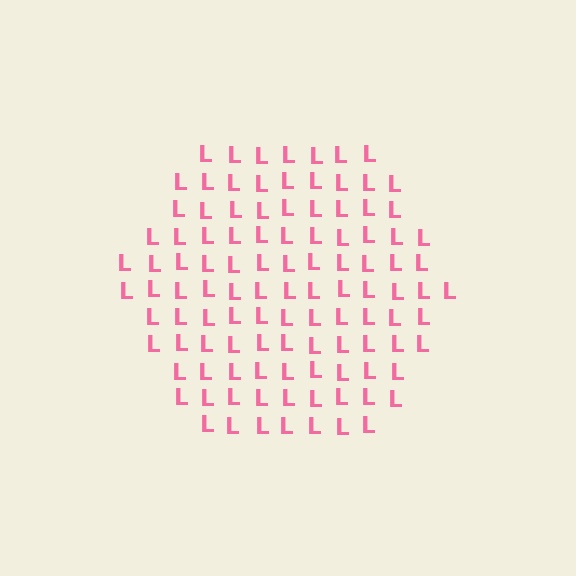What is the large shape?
The large shape is a hexagon.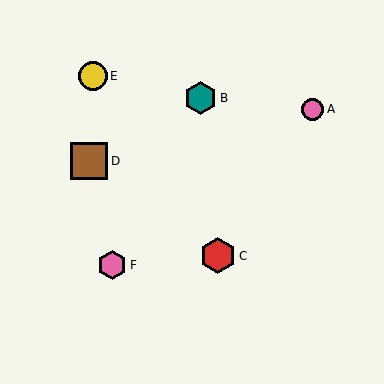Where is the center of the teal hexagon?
The center of the teal hexagon is at (200, 98).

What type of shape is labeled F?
Shape F is a pink hexagon.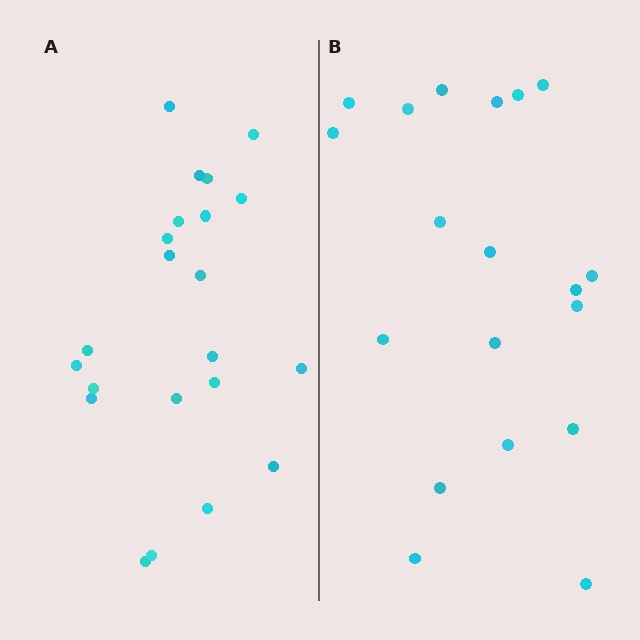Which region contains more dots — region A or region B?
Region A (the left region) has more dots.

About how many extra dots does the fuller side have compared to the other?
Region A has just a few more — roughly 2 or 3 more dots than region B.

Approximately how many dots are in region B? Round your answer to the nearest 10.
About 20 dots. (The exact count is 19, which rounds to 20.)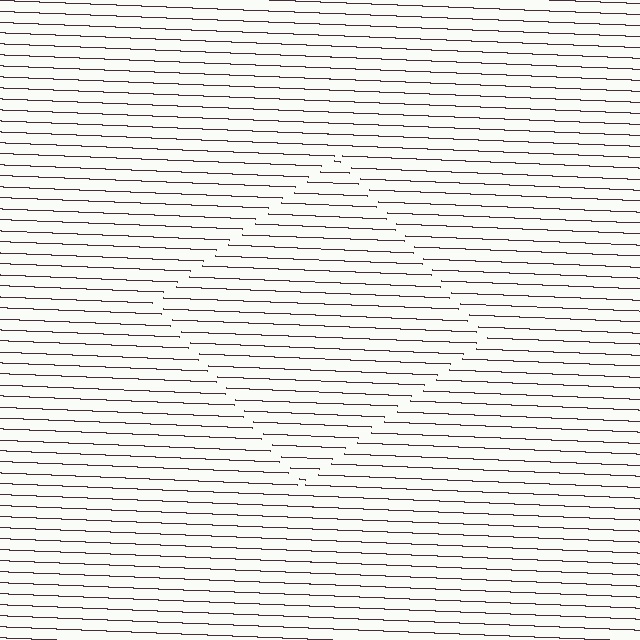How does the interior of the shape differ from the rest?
The interior of the shape contains the same grating, shifted by half a period — the contour is defined by the phase discontinuity where line-ends from the inner and outer gratings abut.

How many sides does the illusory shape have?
4 sides — the line-ends trace a square.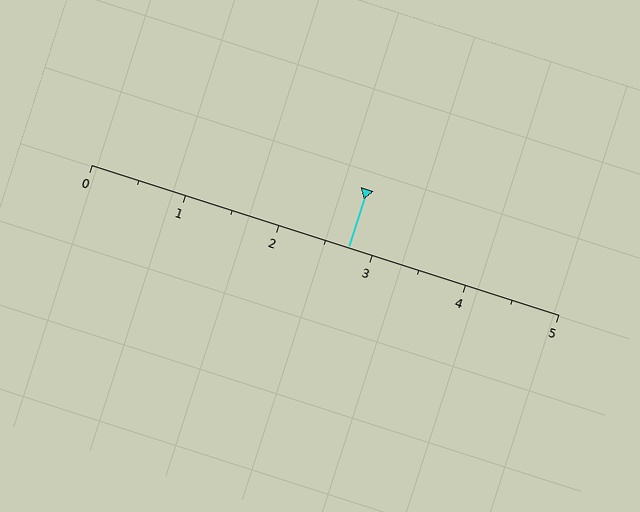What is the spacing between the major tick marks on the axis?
The major ticks are spaced 1 apart.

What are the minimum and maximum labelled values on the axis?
The axis runs from 0 to 5.